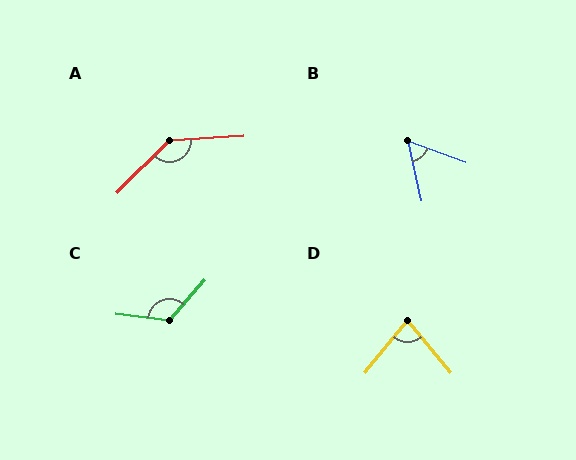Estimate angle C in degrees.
Approximately 124 degrees.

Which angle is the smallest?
B, at approximately 57 degrees.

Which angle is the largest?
A, at approximately 139 degrees.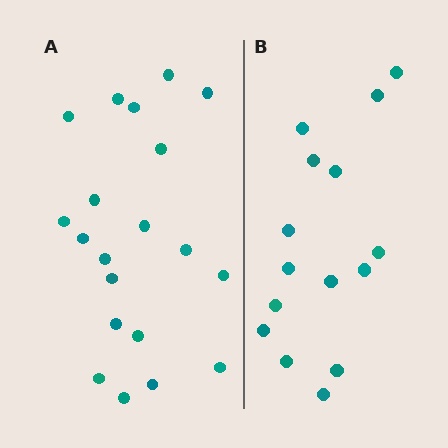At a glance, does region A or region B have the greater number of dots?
Region A (the left region) has more dots.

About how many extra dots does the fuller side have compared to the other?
Region A has about 5 more dots than region B.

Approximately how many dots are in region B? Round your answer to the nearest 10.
About 20 dots. (The exact count is 15, which rounds to 20.)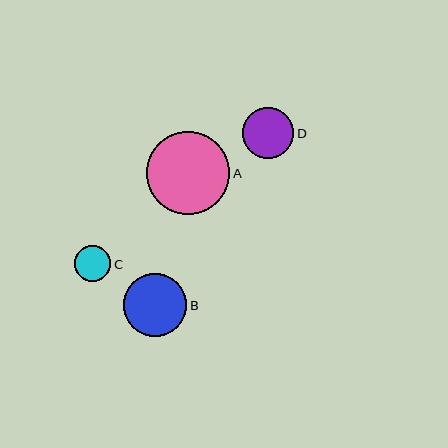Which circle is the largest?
Circle A is the largest with a size of approximately 83 pixels.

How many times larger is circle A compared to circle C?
Circle A is approximately 2.3 times the size of circle C.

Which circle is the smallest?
Circle C is the smallest with a size of approximately 36 pixels.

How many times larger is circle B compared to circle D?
Circle B is approximately 1.2 times the size of circle D.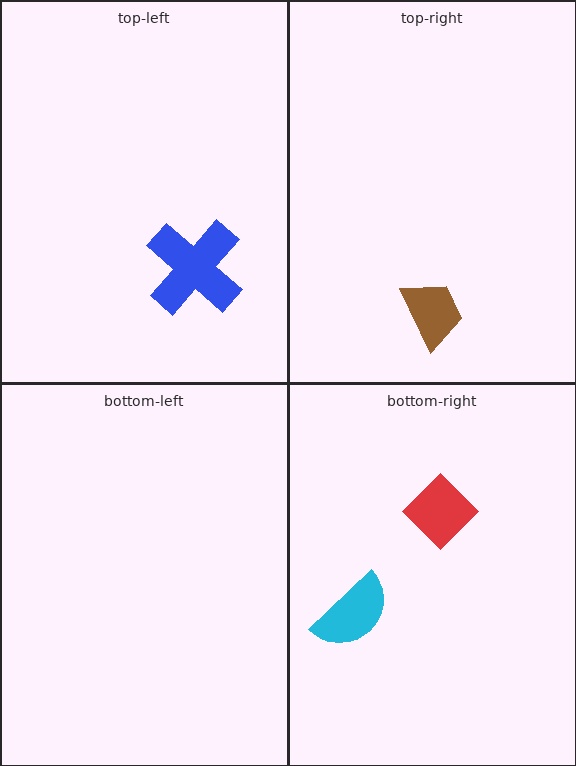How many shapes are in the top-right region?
1.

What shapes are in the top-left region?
The blue cross.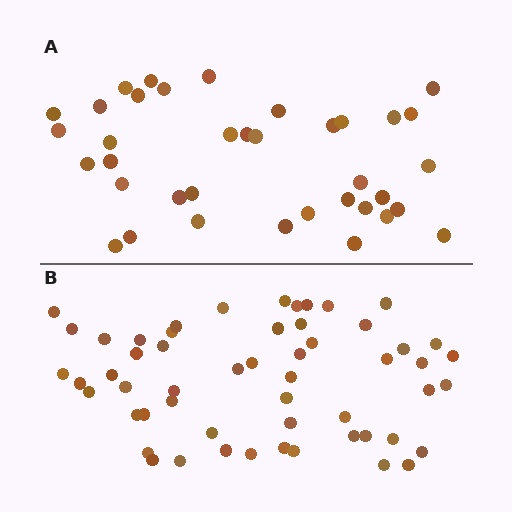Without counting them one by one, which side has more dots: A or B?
Region B (the bottom region) has more dots.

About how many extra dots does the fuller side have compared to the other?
Region B has approximately 20 more dots than region A.